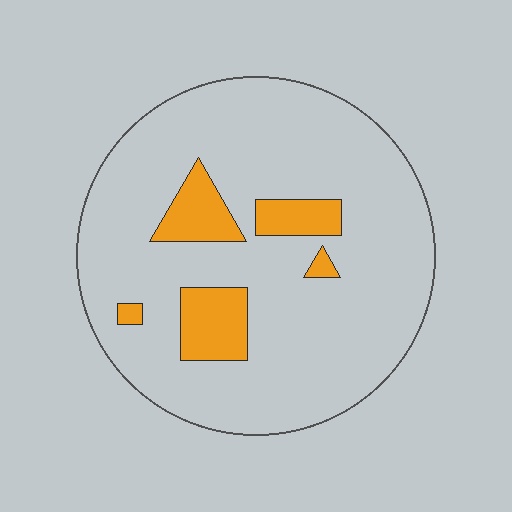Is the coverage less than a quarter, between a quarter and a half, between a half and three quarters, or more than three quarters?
Less than a quarter.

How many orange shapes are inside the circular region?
5.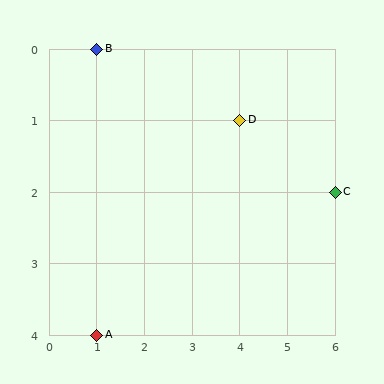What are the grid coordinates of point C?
Point C is at grid coordinates (6, 2).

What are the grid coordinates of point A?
Point A is at grid coordinates (1, 4).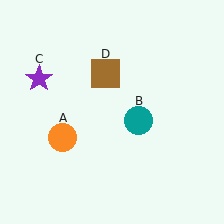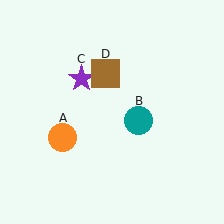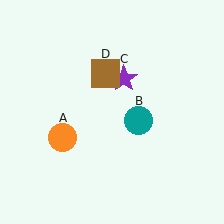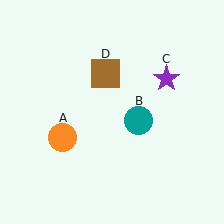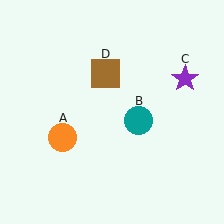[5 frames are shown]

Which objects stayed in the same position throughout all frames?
Orange circle (object A) and teal circle (object B) and brown square (object D) remained stationary.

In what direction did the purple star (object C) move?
The purple star (object C) moved right.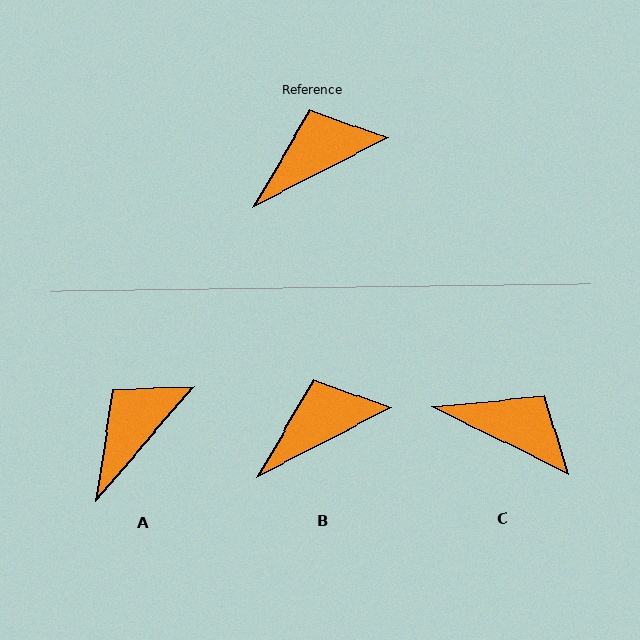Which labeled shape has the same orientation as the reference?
B.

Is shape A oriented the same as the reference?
No, it is off by about 22 degrees.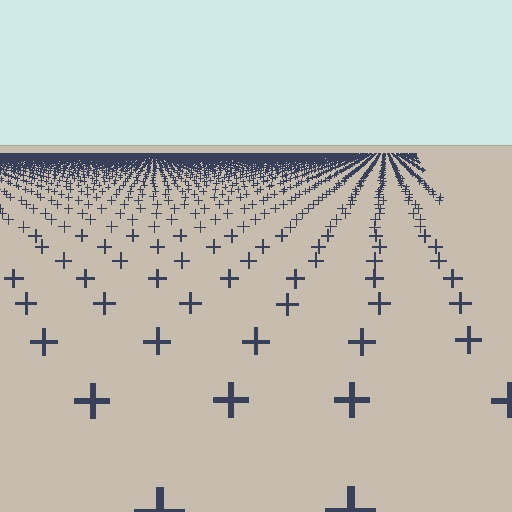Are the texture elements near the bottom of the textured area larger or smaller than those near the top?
Larger. Near the bottom, elements are closer to the viewer and appear at a bigger on-screen size.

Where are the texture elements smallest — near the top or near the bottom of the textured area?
Near the top.